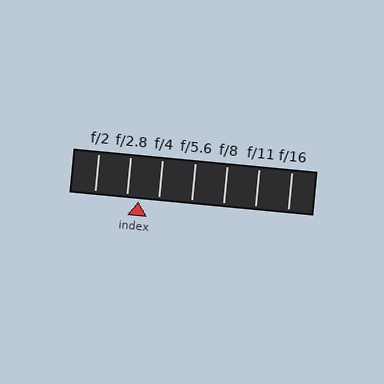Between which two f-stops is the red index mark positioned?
The index mark is between f/2.8 and f/4.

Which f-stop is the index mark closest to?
The index mark is closest to f/2.8.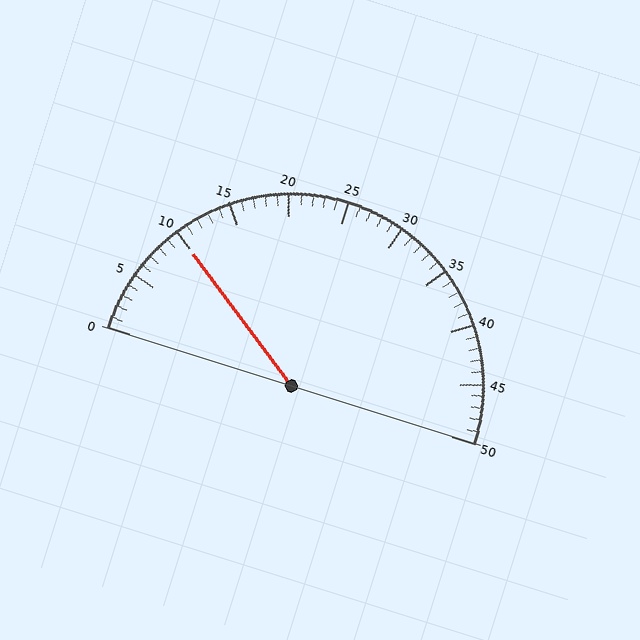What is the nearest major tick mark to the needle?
The nearest major tick mark is 10.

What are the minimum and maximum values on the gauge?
The gauge ranges from 0 to 50.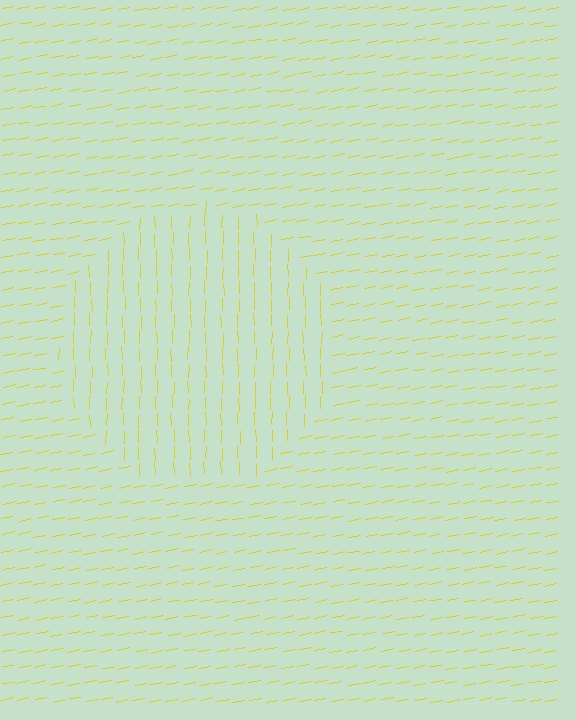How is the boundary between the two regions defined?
The boundary is defined purely by a change in line orientation (approximately 79 degrees difference). All lines are the same color and thickness.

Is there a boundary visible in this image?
Yes, there is a texture boundary formed by a change in line orientation.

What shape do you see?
I see a circle.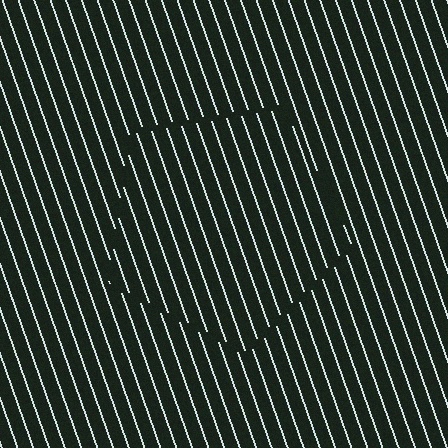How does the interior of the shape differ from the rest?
The interior of the shape contains the same grating, shifted by half a period — the contour is defined by the phase discontinuity where line-ends from the inner and outer gratings abut.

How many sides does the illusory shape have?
5 sides — the line-ends trace a pentagon.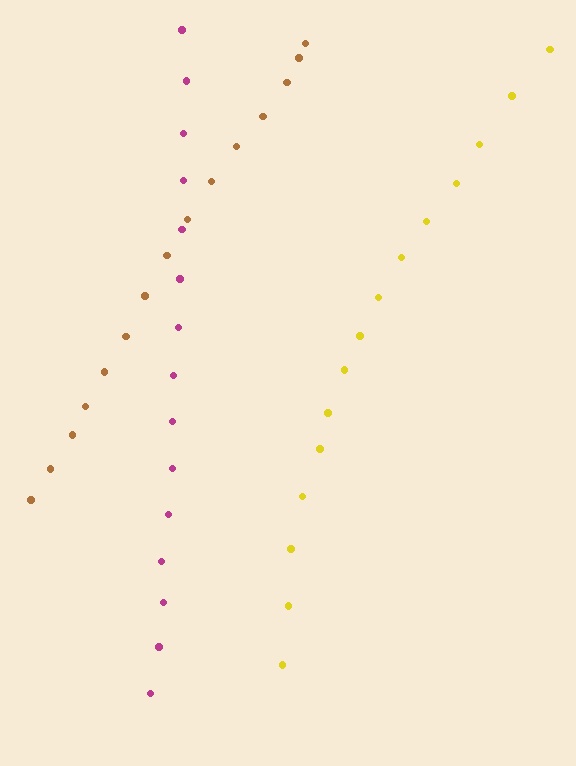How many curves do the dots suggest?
There are 3 distinct paths.